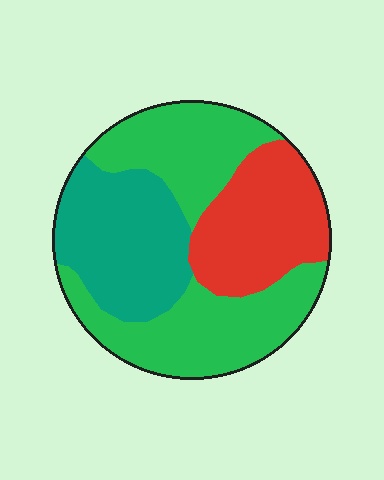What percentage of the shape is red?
Red covers about 25% of the shape.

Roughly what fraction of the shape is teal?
Teal covers around 30% of the shape.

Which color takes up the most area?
Green, at roughly 45%.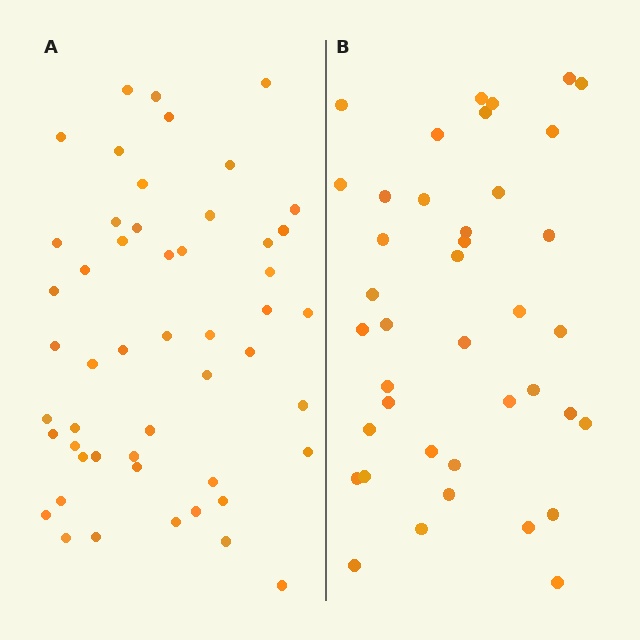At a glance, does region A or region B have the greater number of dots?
Region A (the left region) has more dots.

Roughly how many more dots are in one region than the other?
Region A has roughly 12 or so more dots than region B.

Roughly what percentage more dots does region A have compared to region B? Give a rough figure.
About 30% more.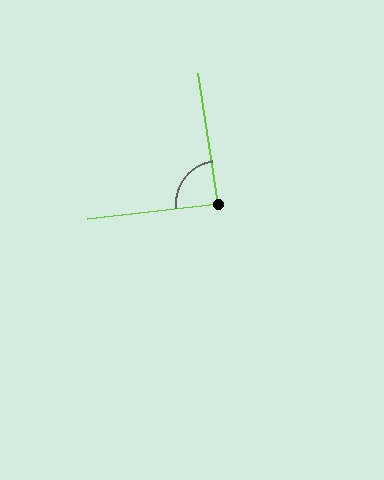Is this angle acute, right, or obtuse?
It is approximately a right angle.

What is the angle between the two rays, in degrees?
Approximately 88 degrees.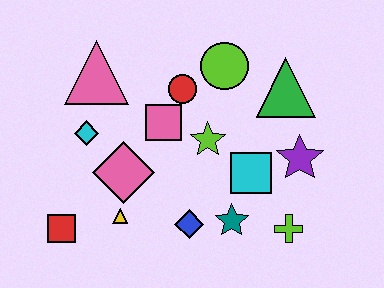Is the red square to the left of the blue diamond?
Yes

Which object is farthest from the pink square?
The lime cross is farthest from the pink square.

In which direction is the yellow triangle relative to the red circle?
The yellow triangle is below the red circle.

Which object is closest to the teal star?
The blue diamond is closest to the teal star.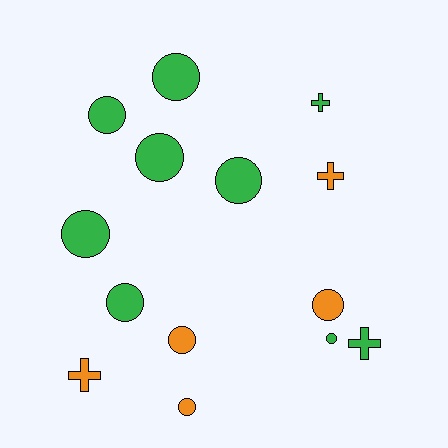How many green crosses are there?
There are 2 green crosses.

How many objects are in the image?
There are 14 objects.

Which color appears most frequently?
Green, with 9 objects.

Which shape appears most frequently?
Circle, with 10 objects.